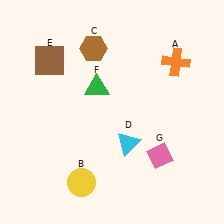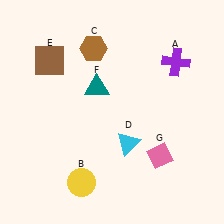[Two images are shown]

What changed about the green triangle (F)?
In Image 1, F is green. In Image 2, it changed to teal.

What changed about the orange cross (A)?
In Image 1, A is orange. In Image 2, it changed to purple.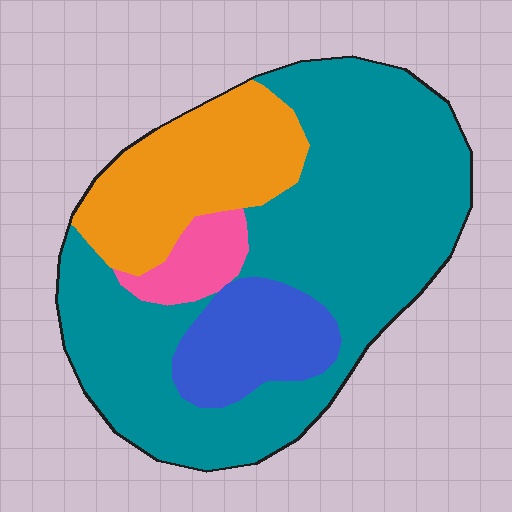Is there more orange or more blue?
Orange.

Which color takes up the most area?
Teal, at roughly 60%.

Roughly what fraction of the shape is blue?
Blue takes up about one eighth (1/8) of the shape.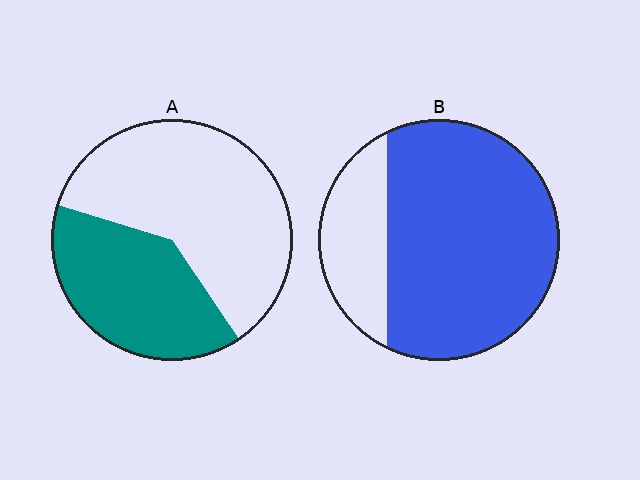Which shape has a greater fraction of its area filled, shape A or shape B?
Shape B.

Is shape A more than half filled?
No.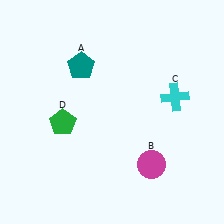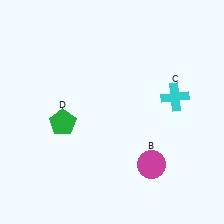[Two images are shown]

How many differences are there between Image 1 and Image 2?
There is 1 difference between the two images.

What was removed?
The teal pentagon (A) was removed in Image 2.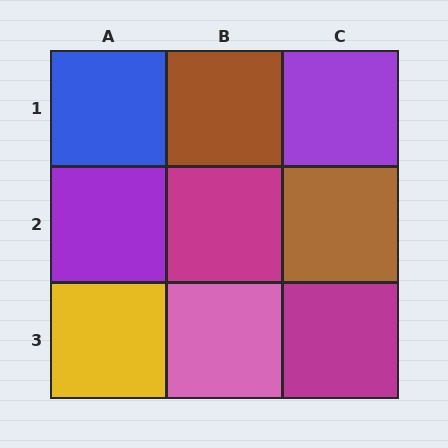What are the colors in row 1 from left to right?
Blue, brown, purple.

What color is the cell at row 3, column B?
Pink.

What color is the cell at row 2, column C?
Brown.